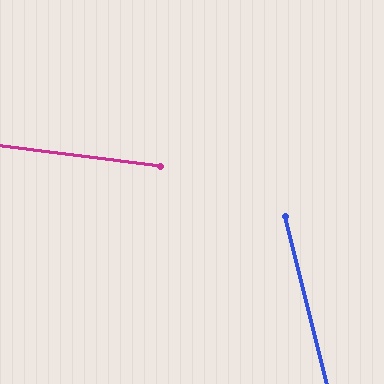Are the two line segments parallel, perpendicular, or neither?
Neither parallel nor perpendicular — they differ by about 68°.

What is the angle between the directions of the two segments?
Approximately 68 degrees.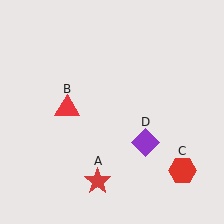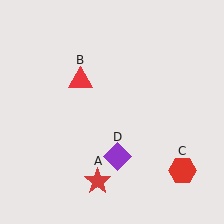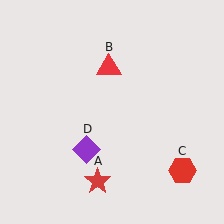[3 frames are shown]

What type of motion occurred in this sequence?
The red triangle (object B), purple diamond (object D) rotated clockwise around the center of the scene.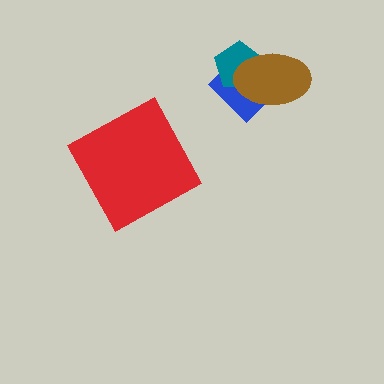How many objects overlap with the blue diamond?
2 objects overlap with the blue diamond.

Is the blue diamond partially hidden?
Yes, it is partially covered by another shape.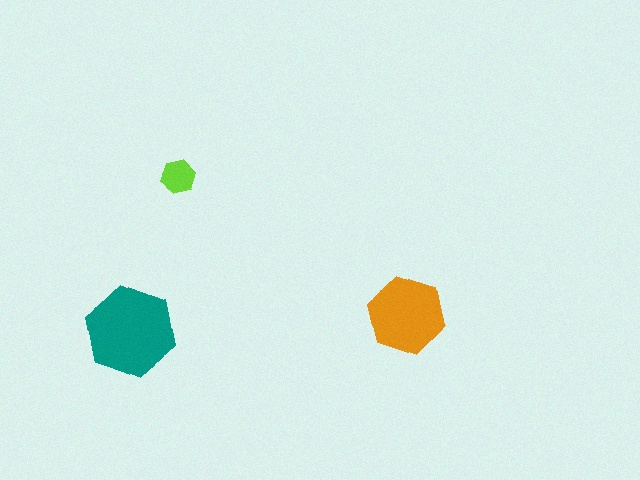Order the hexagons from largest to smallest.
the teal one, the orange one, the lime one.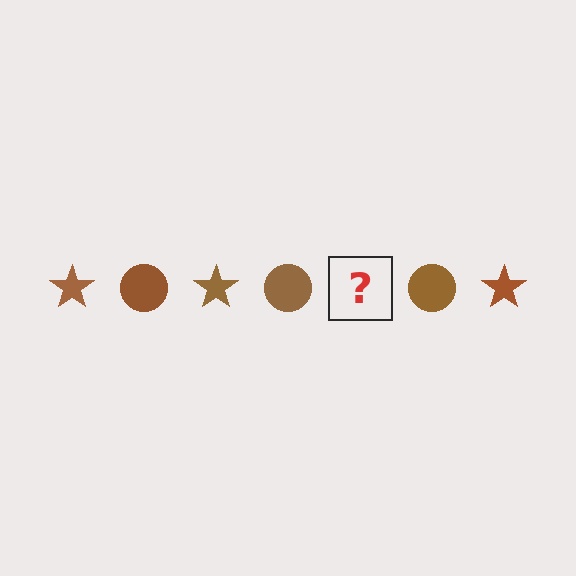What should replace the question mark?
The question mark should be replaced with a brown star.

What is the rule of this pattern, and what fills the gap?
The rule is that the pattern cycles through star, circle shapes in brown. The gap should be filled with a brown star.